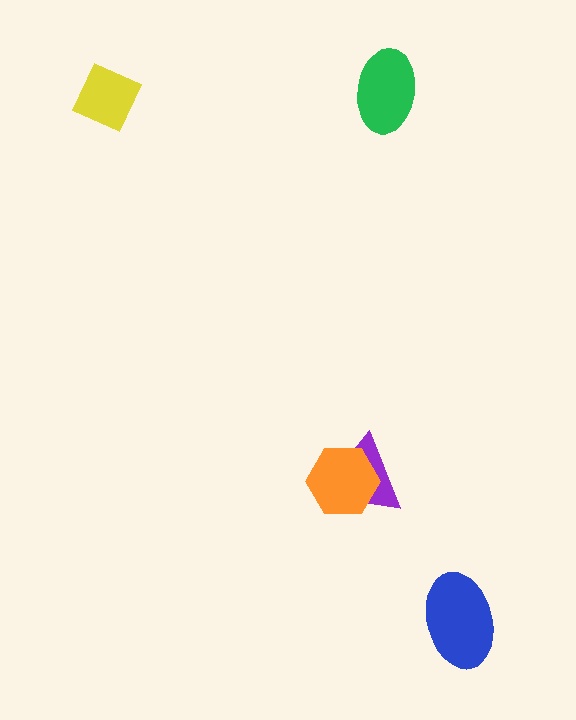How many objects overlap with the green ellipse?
0 objects overlap with the green ellipse.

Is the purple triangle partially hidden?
Yes, it is partially covered by another shape.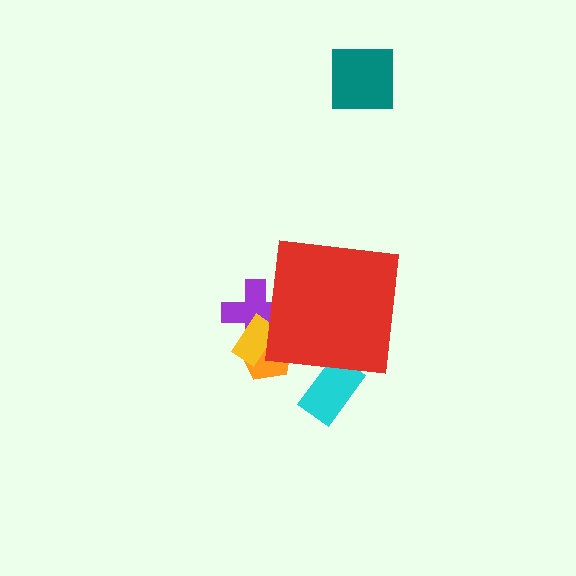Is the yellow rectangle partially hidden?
Yes, the yellow rectangle is partially hidden behind the red square.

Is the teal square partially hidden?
No, the teal square is fully visible.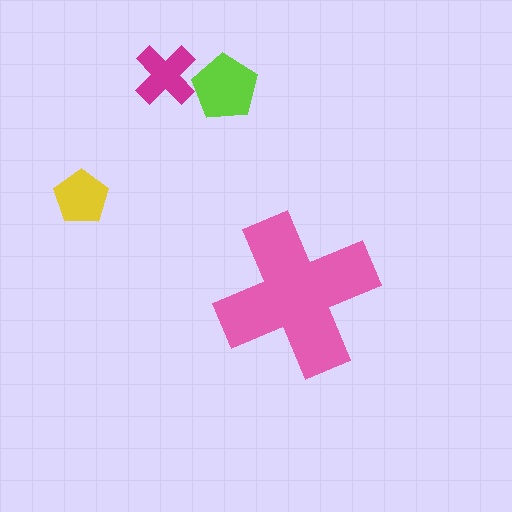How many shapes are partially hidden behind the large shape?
0 shapes are partially hidden.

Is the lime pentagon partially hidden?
No, the lime pentagon is fully visible.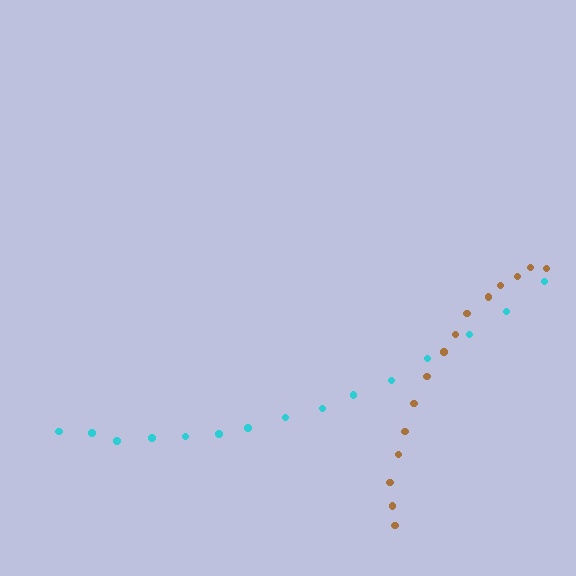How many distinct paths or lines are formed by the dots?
There are 2 distinct paths.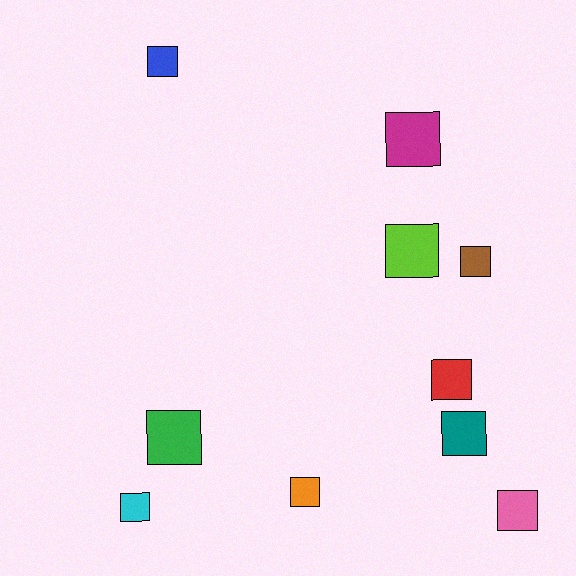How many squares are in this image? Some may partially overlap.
There are 10 squares.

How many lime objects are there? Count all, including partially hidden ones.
There is 1 lime object.